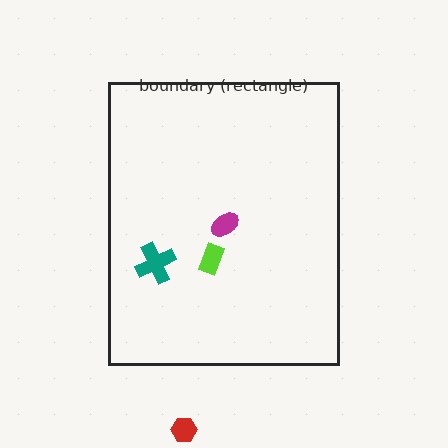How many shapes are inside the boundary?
3 inside, 1 outside.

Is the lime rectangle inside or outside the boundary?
Inside.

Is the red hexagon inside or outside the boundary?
Outside.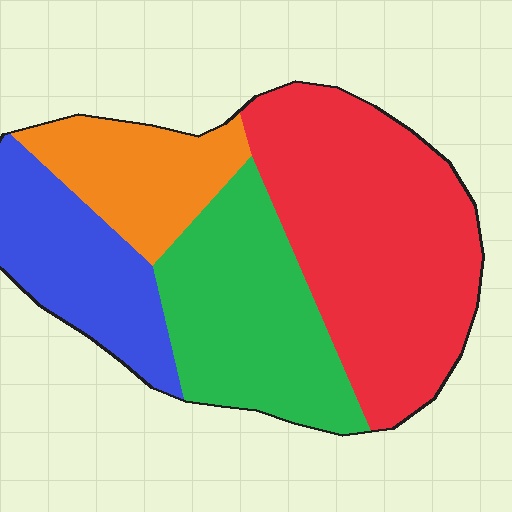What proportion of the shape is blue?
Blue takes up about one sixth (1/6) of the shape.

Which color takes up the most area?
Red, at roughly 40%.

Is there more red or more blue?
Red.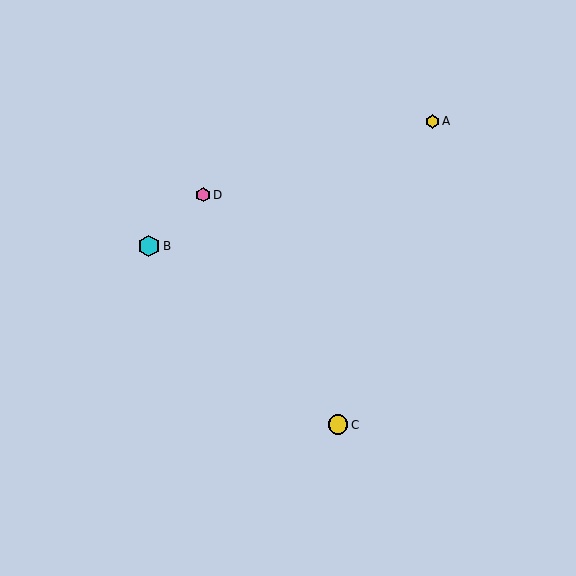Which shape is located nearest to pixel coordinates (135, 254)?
The cyan hexagon (labeled B) at (149, 246) is nearest to that location.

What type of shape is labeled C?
Shape C is a yellow circle.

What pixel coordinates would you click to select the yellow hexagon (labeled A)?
Click at (432, 121) to select the yellow hexagon A.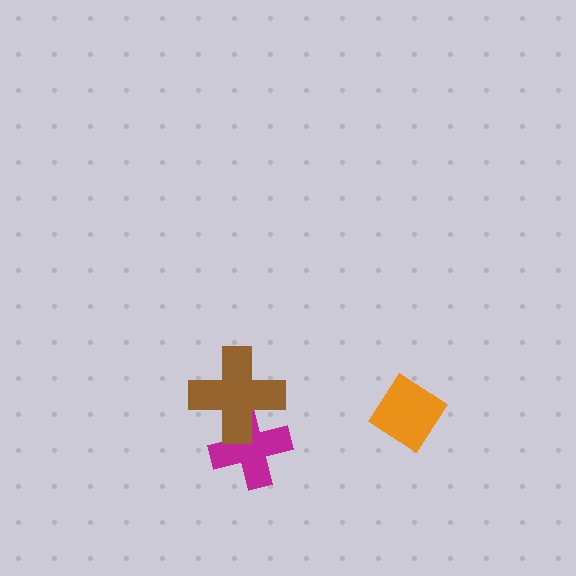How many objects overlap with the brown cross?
1 object overlaps with the brown cross.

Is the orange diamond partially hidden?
No, no other shape covers it.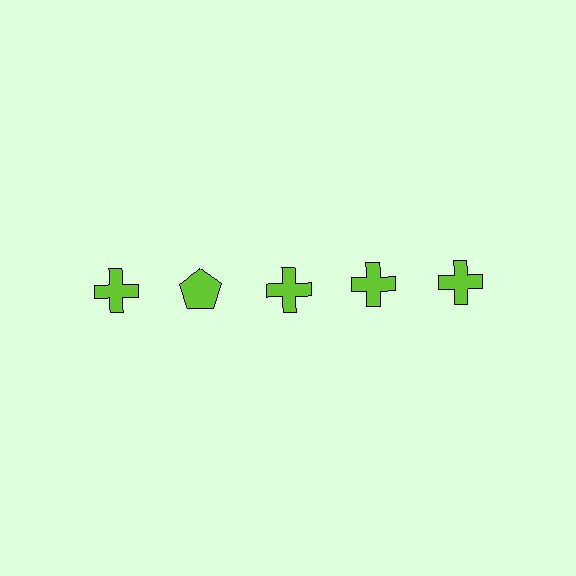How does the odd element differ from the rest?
It has a different shape: pentagon instead of cross.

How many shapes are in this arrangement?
There are 5 shapes arranged in a grid pattern.